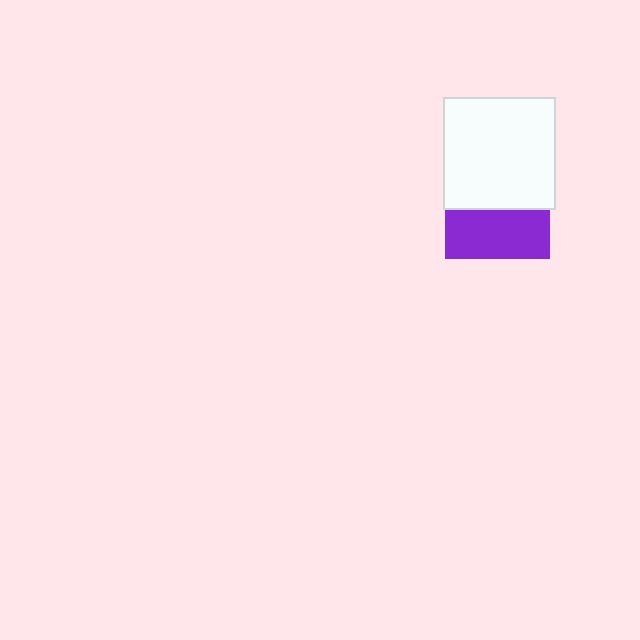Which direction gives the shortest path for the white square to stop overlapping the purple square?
Moving up gives the shortest separation.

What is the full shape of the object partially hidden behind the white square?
The partially hidden object is a purple square.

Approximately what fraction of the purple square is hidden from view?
Roughly 53% of the purple square is hidden behind the white square.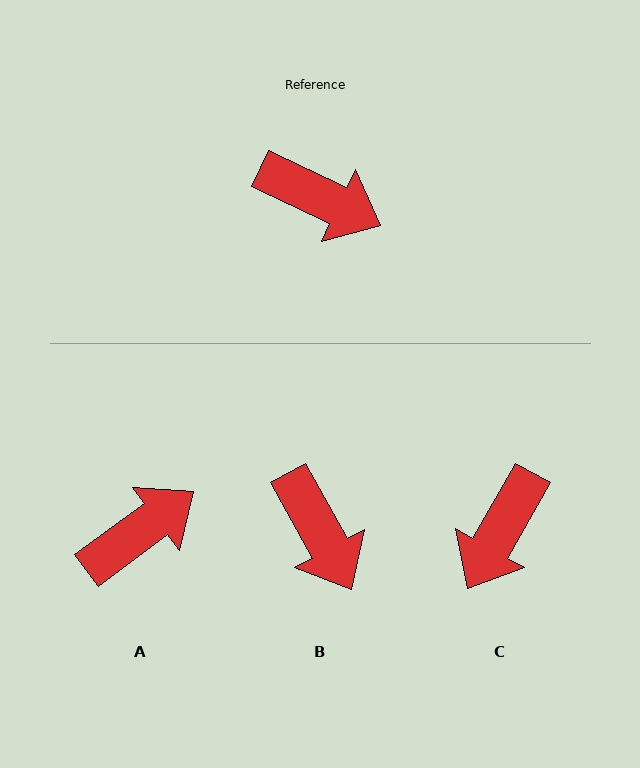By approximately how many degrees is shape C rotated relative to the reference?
Approximately 94 degrees clockwise.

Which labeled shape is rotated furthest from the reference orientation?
C, about 94 degrees away.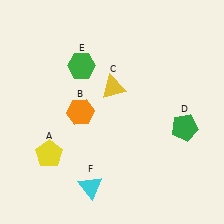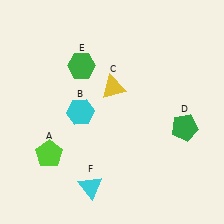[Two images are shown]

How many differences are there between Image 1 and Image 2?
There are 2 differences between the two images.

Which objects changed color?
A changed from yellow to lime. B changed from orange to cyan.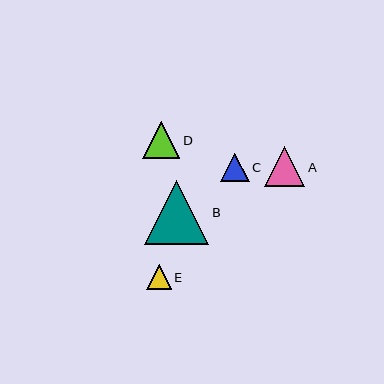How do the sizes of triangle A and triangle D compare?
Triangle A and triangle D are approximately the same size.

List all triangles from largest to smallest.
From largest to smallest: B, A, D, C, E.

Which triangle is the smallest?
Triangle E is the smallest with a size of approximately 25 pixels.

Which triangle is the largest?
Triangle B is the largest with a size of approximately 64 pixels.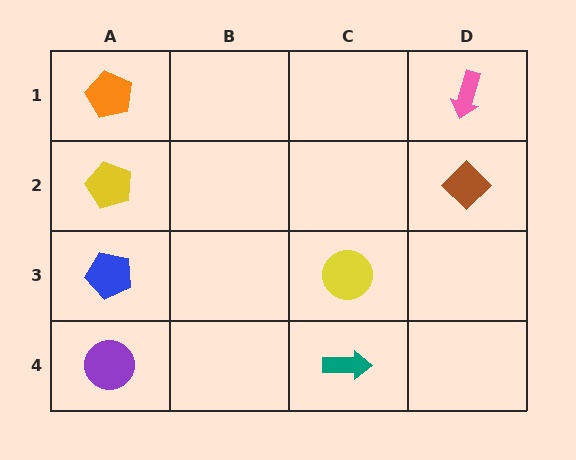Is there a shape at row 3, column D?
No, that cell is empty.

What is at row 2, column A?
A yellow pentagon.